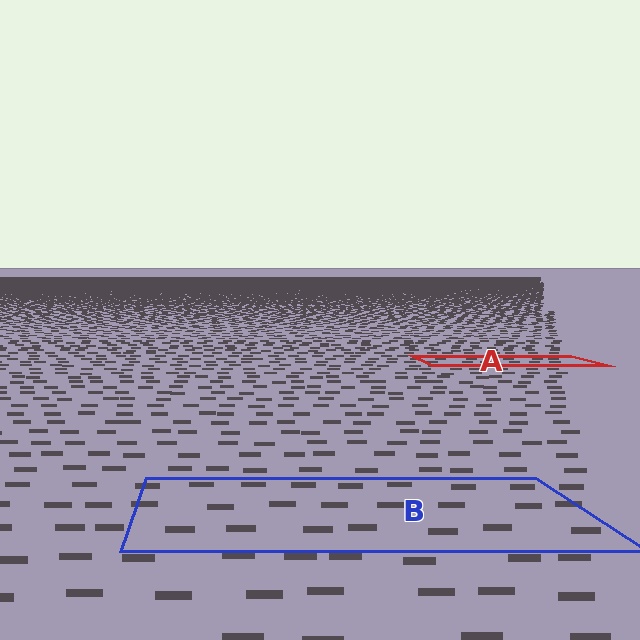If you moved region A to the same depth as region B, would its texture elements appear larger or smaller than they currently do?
They would appear larger. At a closer depth, the same texture elements are projected at a bigger on-screen size.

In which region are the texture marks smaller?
The texture marks are smaller in region A, because it is farther away.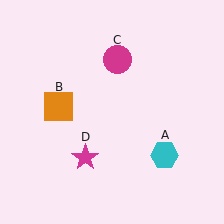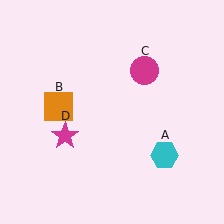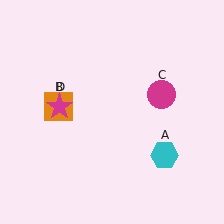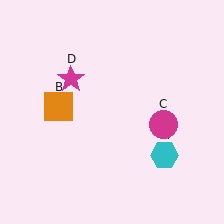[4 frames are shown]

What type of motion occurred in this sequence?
The magenta circle (object C), magenta star (object D) rotated clockwise around the center of the scene.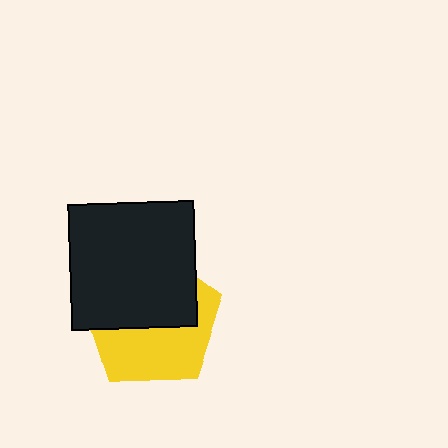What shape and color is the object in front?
The object in front is a black square.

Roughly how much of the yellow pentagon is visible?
About half of it is visible (roughly 47%).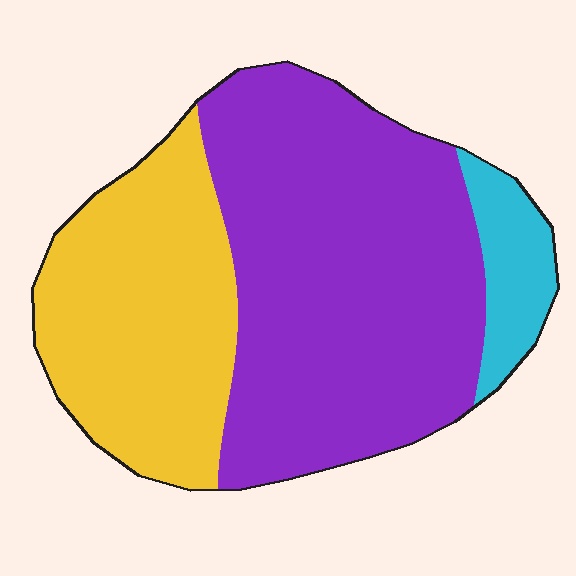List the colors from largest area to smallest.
From largest to smallest: purple, yellow, cyan.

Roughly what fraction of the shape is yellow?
Yellow covers about 35% of the shape.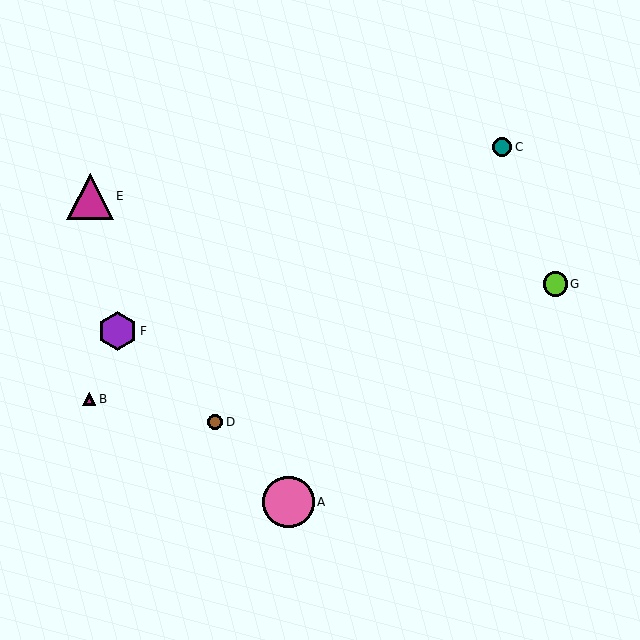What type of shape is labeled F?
Shape F is a purple hexagon.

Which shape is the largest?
The pink circle (labeled A) is the largest.